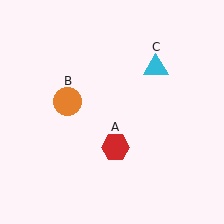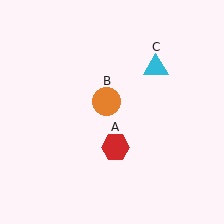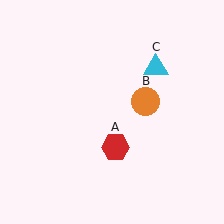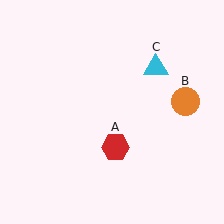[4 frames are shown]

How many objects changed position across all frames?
1 object changed position: orange circle (object B).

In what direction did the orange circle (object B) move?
The orange circle (object B) moved right.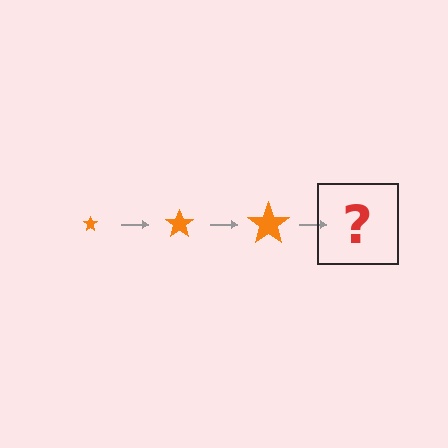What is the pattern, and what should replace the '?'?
The pattern is that the star gets progressively larger each step. The '?' should be an orange star, larger than the previous one.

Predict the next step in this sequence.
The next step is an orange star, larger than the previous one.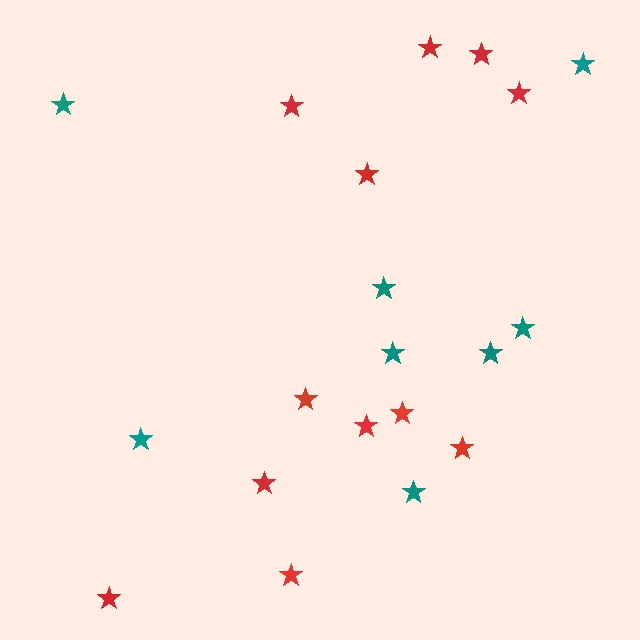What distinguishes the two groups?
There are 2 groups: one group of teal stars (8) and one group of red stars (12).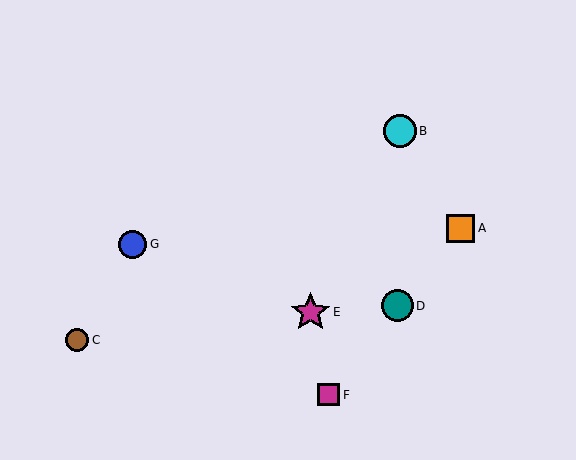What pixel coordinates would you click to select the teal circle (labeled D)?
Click at (397, 306) to select the teal circle D.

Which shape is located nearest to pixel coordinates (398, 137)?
The cyan circle (labeled B) at (400, 131) is nearest to that location.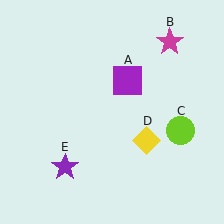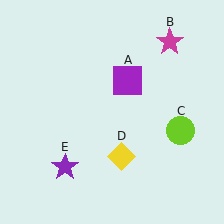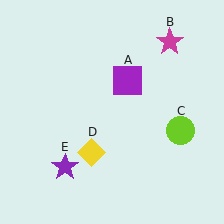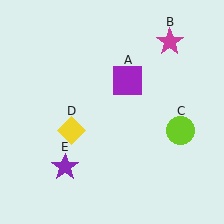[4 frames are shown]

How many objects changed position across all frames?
1 object changed position: yellow diamond (object D).